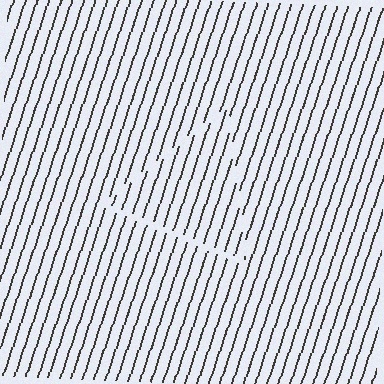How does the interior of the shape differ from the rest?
The interior of the shape contains the same grating, shifted by half a period — the contour is defined by the phase discontinuity where line-ends from the inner and outer gratings abut.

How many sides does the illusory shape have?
3 sides — the line-ends trace a triangle.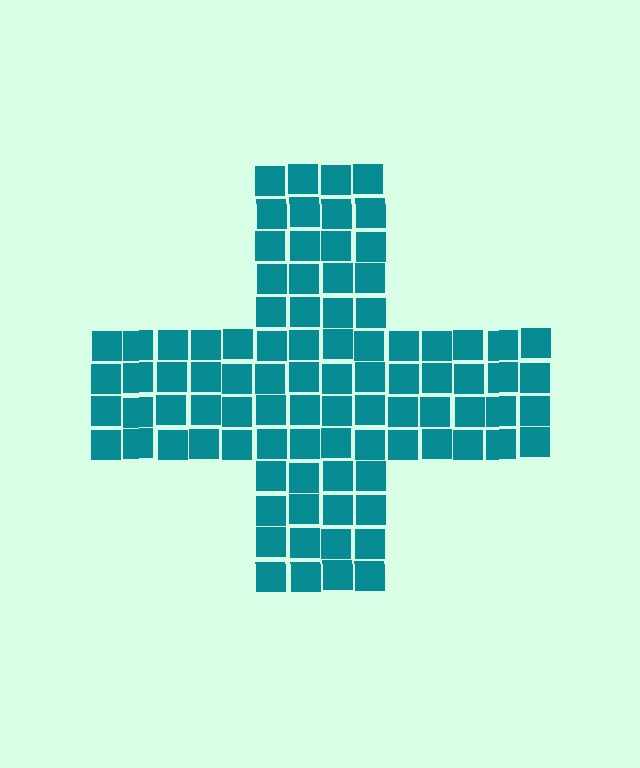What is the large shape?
The large shape is a cross.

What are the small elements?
The small elements are squares.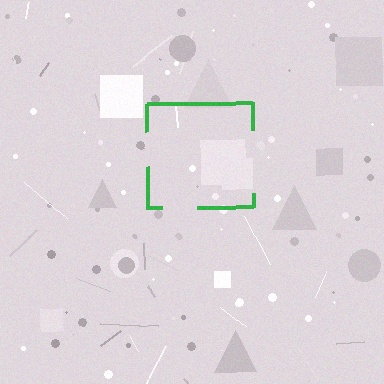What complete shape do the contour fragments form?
The contour fragments form a square.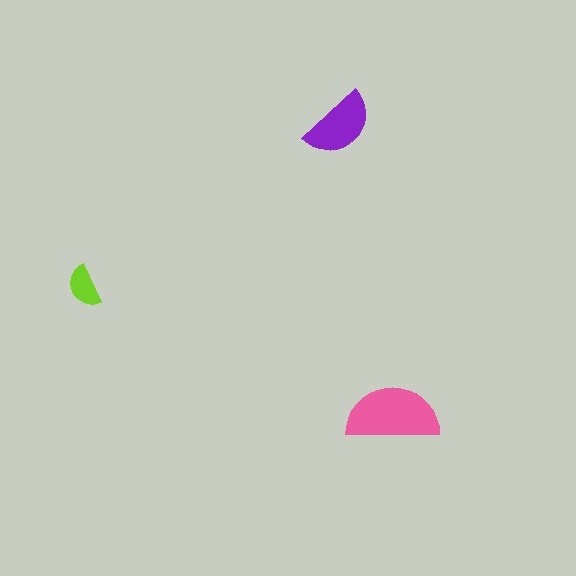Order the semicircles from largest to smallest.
the pink one, the purple one, the lime one.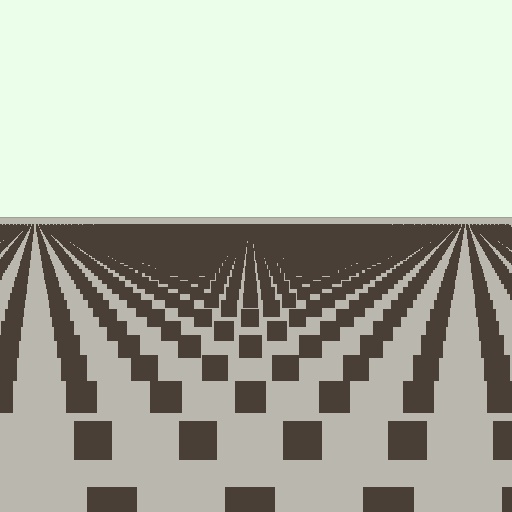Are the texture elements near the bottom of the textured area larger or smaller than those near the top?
Larger. Near the bottom, elements are closer to the viewer and appear at a bigger on-screen size.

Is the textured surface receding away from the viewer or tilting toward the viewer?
The surface is receding away from the viewer. Texture elements get smaller and denser toward the top.